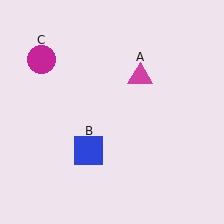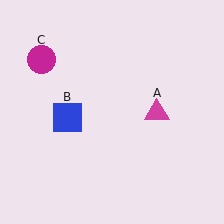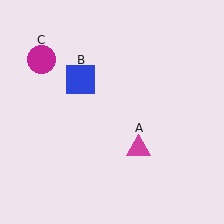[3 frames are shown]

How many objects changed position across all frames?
2 objects changed position: magenta triangle (object A), blue square (object B).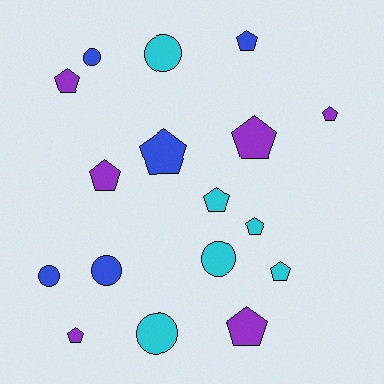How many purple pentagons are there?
There are 6 purple pentagons.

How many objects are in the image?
There are 17 objects.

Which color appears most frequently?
Cyan, with 6 objects.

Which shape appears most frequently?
Pentagon, with 11 objects.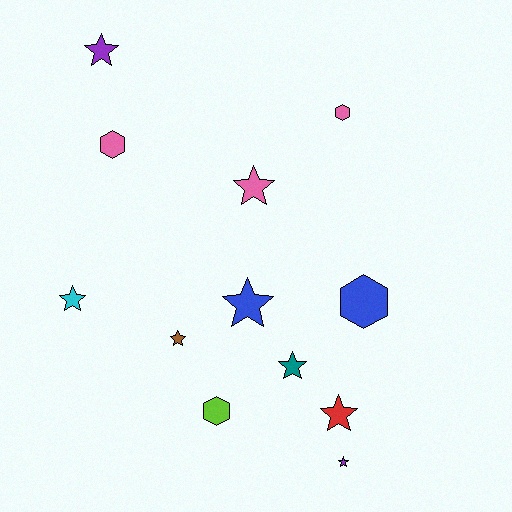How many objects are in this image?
There are 12 objects.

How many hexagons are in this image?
There are 4 hexagons.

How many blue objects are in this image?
There are 2 blue objects.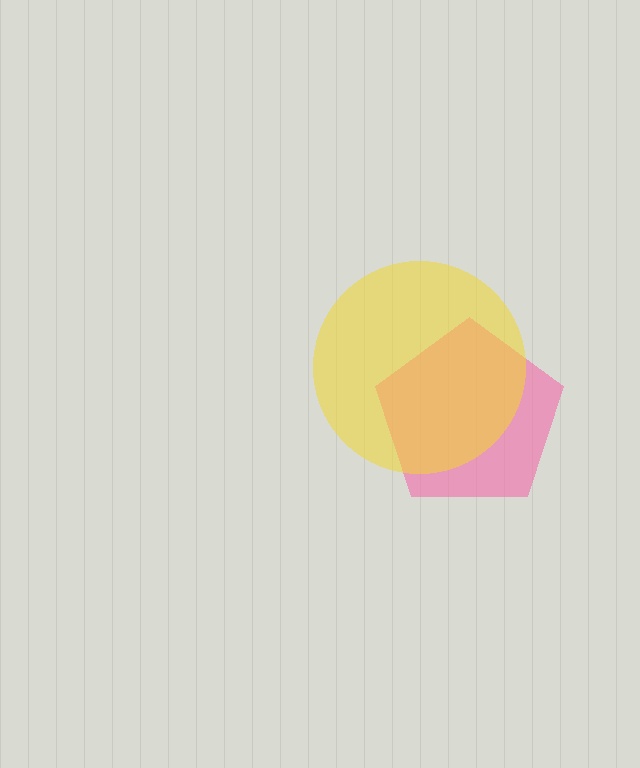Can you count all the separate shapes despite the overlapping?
Yes, there are 2 separate shapes.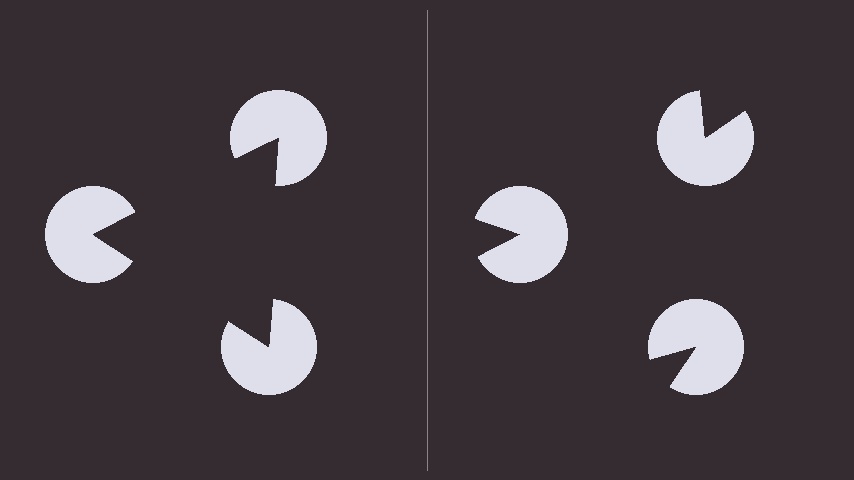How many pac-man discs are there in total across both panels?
6 — 3 on each side.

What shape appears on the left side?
An illusory triangle.